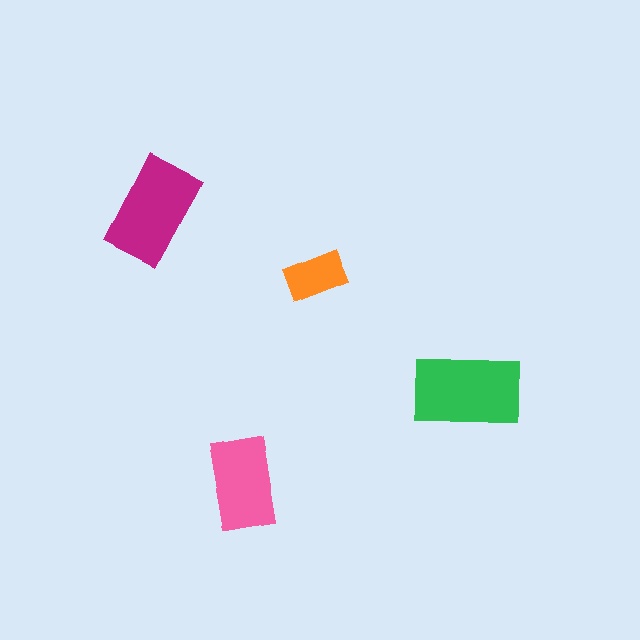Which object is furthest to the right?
The green rectangle is rightmost.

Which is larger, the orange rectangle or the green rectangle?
The green one.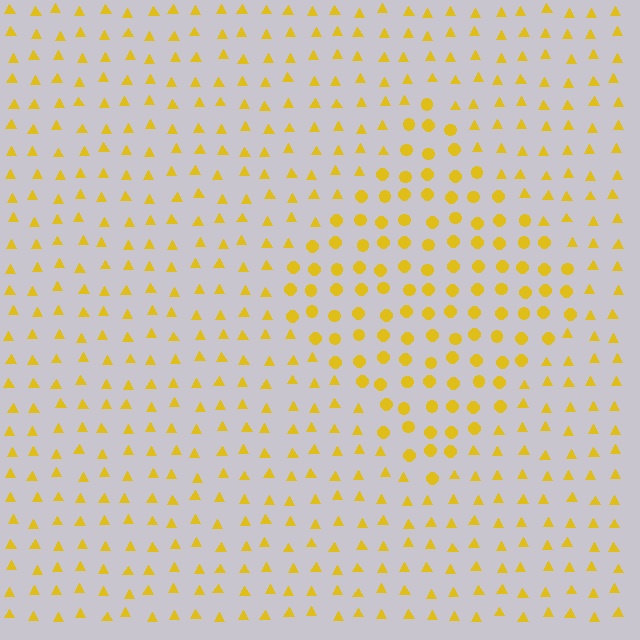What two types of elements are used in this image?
The image uses circles inside the diamond region and triangles outside it.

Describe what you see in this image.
The image is filled with small yellow elements arranged in a uniform grid. A diamond-shaped region contains circles, while the surrounding area contains triangles. The boundary is defined purely by the change in element shape.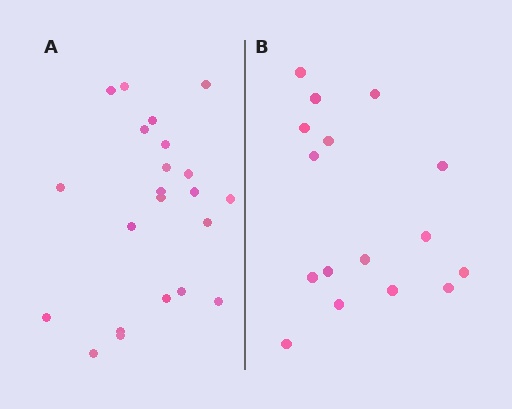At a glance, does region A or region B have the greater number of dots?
Region A (the left region) has more dots.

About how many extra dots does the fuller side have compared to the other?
Region A has about 6 more dots than region B.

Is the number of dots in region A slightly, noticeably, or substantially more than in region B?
Region A has noticeably more, but not dramatically so. The ratio is roughly 1.4 to 1.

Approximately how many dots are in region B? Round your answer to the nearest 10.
About 20 dots. (The exact count is 16, which rounds to 20.)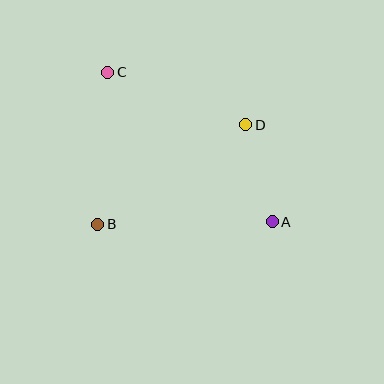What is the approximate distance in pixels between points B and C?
The distance between B and C is approximately 152 pixels.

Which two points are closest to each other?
Points A and D are closest to each other.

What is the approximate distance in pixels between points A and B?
The distance between A and B is approximately 175 pixels.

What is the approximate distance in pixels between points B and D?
The distance between B and D is approximately 178 pixels.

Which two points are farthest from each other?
Points A and C are farthest from each other.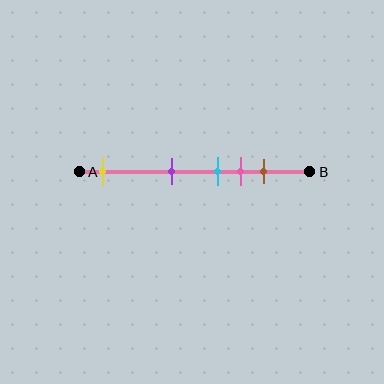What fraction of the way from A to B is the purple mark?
The purple mark is approximately 40% (0.4) of the way from A to B.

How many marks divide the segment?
There are 5 marks dividing the segment.